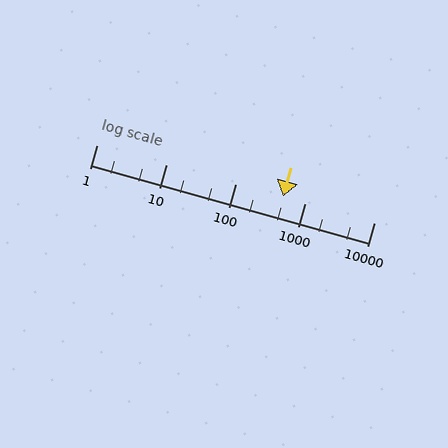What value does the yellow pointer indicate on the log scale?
The pointer indicates approximately 490.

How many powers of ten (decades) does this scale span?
The scale spans 4 decades, from 1 to 10000.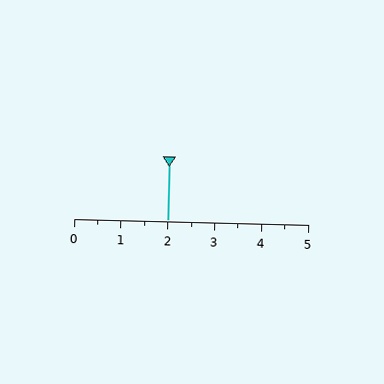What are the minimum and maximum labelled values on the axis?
The axis runs from 0 to 5.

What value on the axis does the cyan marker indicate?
The marker indicates approximately 2.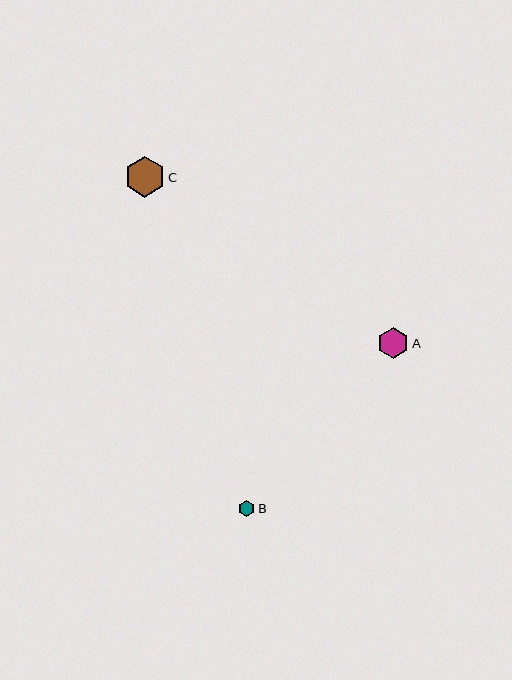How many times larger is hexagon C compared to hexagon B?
Hexagon C is approximately 2.6 times the size of hexagon B.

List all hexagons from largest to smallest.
From largest to smallest: C, A, B.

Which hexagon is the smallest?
Hexagon B is the smallest with a size of approximately 16 pixels.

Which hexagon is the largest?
Hexagon C is the largest with a size of approximately 41 pixels.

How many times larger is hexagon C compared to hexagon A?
Hexagon C is approximately 1.3 times the size of hexagon A.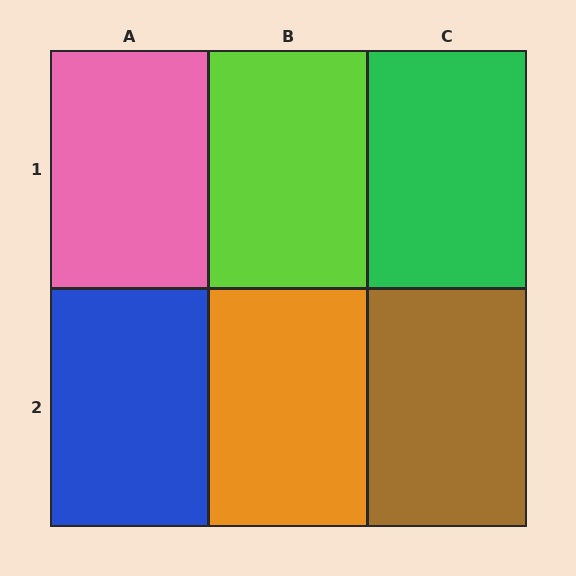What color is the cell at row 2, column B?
Orange.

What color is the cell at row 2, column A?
Blue.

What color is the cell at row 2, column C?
Brown.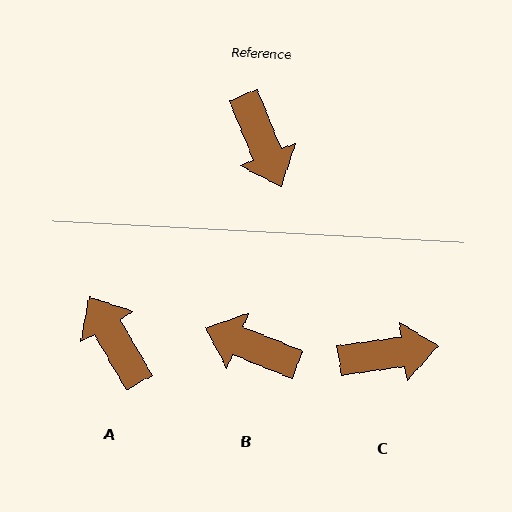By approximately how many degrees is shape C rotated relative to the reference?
Approximately 76 degrees counter-clockwise.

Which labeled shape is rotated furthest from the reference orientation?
A, about 172 degrees away.